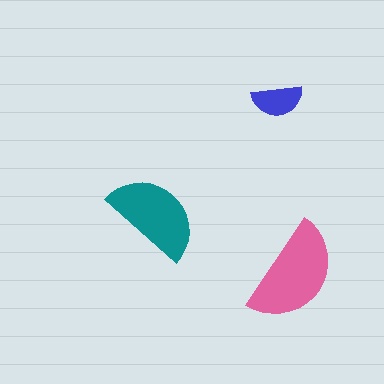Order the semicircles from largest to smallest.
the pink one, the teal one, the blue one.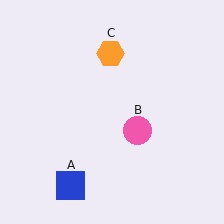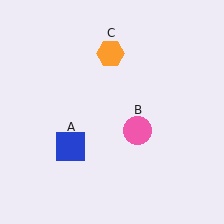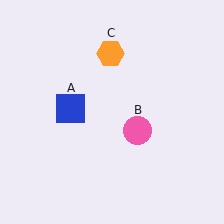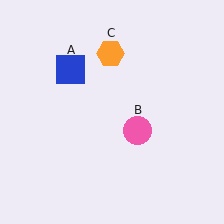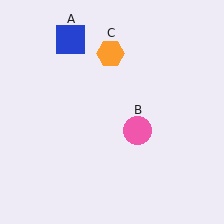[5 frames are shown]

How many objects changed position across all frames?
1 object changed position: blue square (object A).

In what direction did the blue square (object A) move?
The blue square (object A) moved up.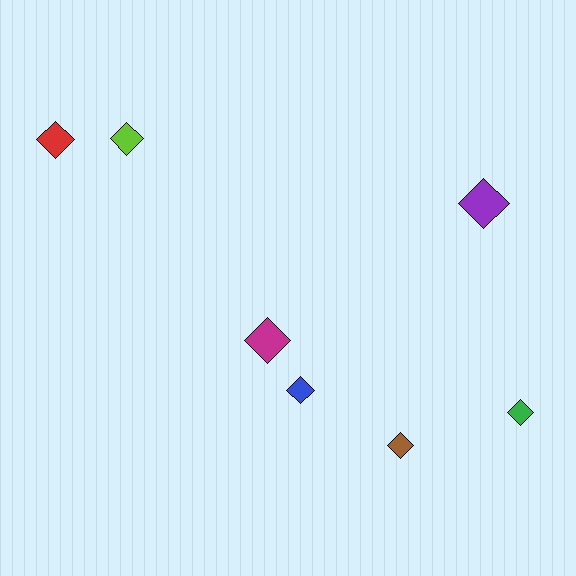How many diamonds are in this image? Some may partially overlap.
There are 7 diamonds.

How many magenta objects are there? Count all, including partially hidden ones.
There is 1 magenta object.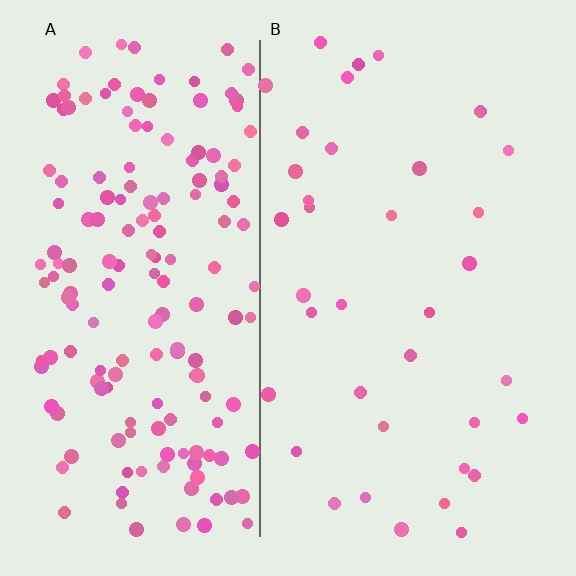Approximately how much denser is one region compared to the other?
Approximately 4.5× — region A over region B.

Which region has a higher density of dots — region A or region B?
A (the left).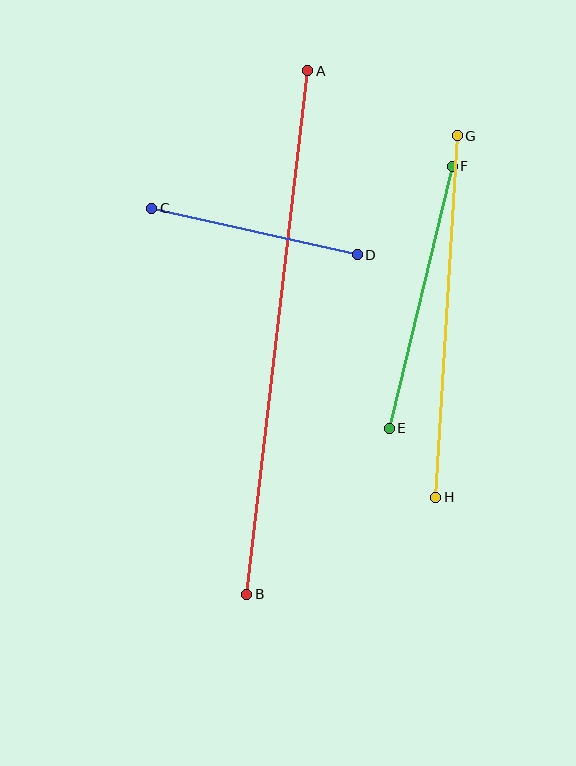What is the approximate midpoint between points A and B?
The midpoint is at approximately (277, 332) pixels.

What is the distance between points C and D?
The distance is approximately 211 pixels.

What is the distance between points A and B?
The distance is approximately 527 pixels.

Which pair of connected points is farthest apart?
Points A and B are farthest apart.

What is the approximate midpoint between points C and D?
The midpoint is at approximately (255, 231) pixels.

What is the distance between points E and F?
The distance is approximately 270 pixels.